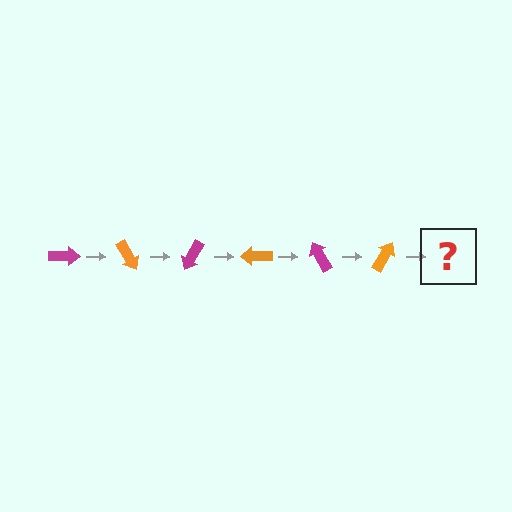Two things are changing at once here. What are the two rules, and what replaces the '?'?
The two rules are that it rotates 60 degrees each step and the color cycles through magenta and orange. The '?' should be a magenta arrow, rotated 360 degrees from the start.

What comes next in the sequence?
The next element should be a magenta arrow, rotated 360 degrees from the start.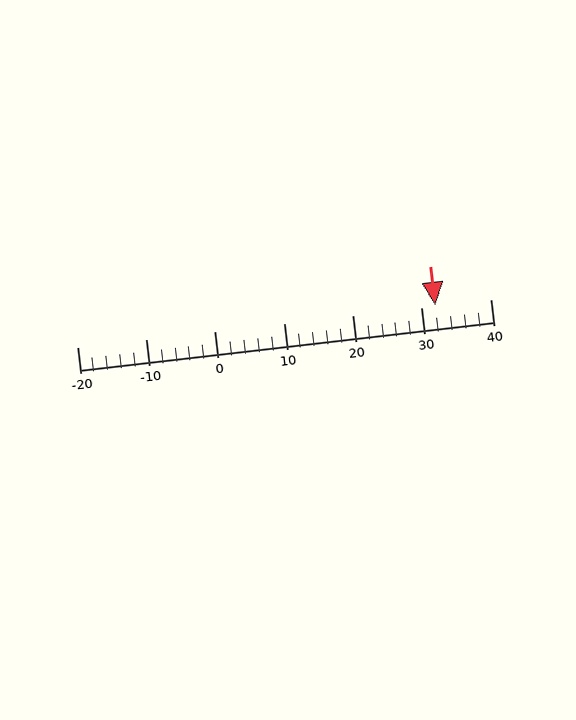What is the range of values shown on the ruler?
The ruler shows values from -20 to 40.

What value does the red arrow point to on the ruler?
The red arrow points to approximately 32.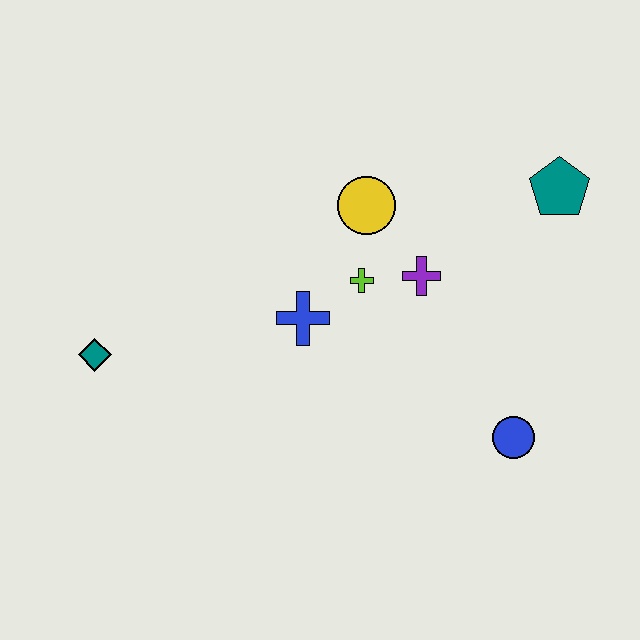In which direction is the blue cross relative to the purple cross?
The blue cross is to the left of the purple cross.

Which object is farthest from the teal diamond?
The teal pentagon is farthest from the teal diamond.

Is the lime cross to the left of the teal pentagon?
Yes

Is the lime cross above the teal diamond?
Yes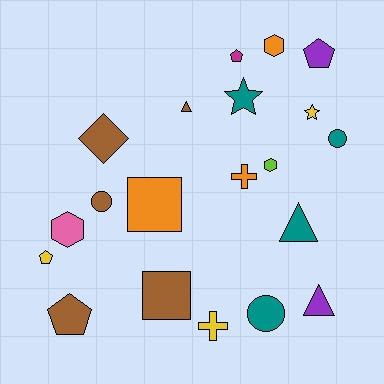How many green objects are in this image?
There are no green objects.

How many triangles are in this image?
There are 3 triangles.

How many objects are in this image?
There are 20 objects.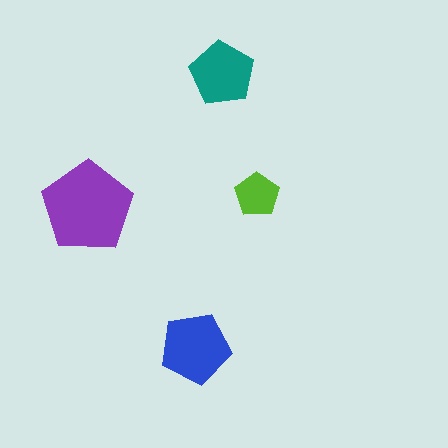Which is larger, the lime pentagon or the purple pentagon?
The purple one.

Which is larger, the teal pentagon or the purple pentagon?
The purple one.